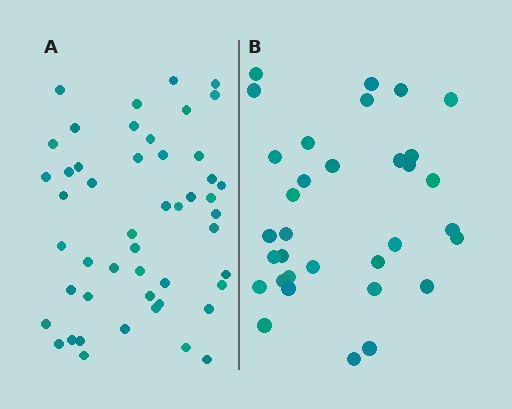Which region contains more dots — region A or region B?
Region A (the left region) has more dots.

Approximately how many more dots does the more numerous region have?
Region A has approximately 15 more dots than region B.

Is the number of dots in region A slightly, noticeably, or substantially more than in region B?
Region A has substantially more. The ratio is roughly 1.5 to 1.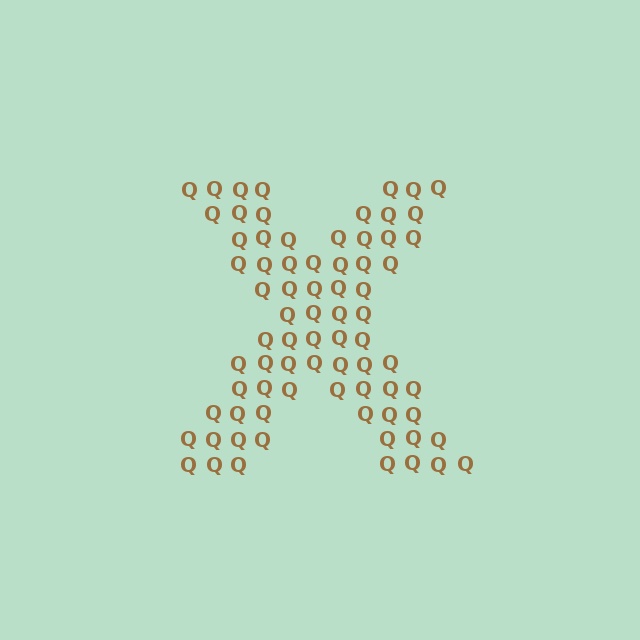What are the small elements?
The small elements are letter Q's.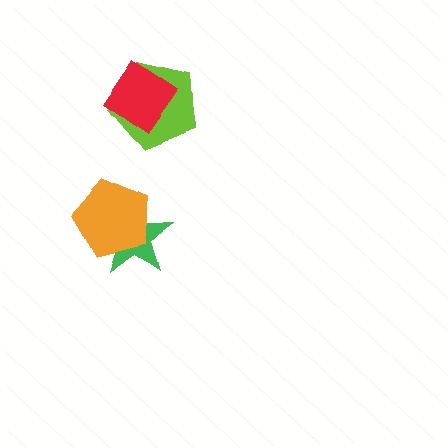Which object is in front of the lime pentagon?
The red diamond is in front of the lime pentagon.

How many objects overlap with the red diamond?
1 object overlaps with the red diamond.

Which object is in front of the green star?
The orange pentagon is in front of the green star.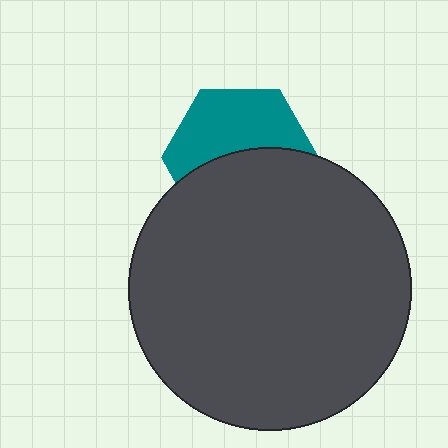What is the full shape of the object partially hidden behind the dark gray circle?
The partially hidden object is a teal hexagon.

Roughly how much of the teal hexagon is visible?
About half of it is visible (roughly 49%).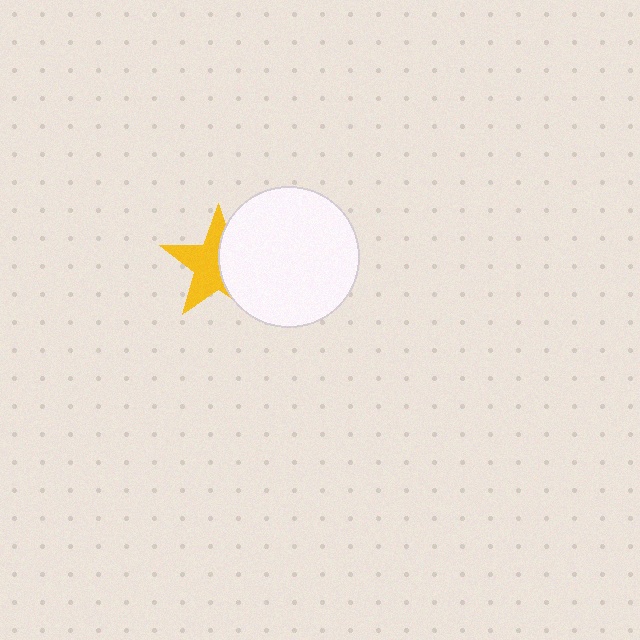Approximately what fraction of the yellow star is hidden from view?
Roughly 44% of the yellow star is hidden behind the white circle.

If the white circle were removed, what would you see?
You would see the complete yellow star.